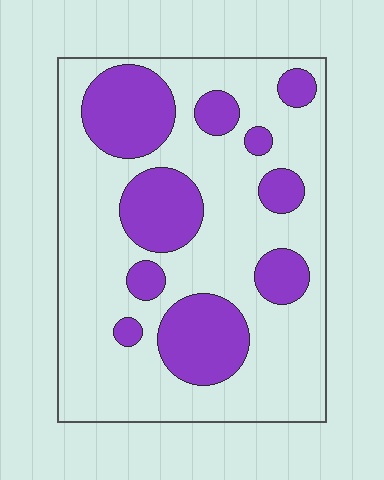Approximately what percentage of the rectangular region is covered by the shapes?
Approximately 30%.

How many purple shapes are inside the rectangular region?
10.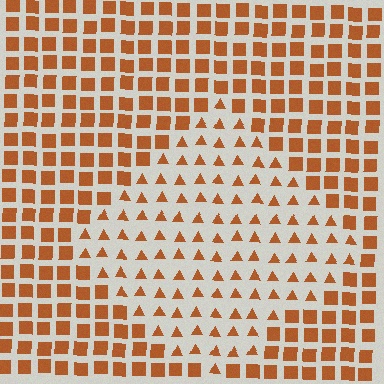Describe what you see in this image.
The image is filled with small brown elements arranged in a uniform grid. A diamond-shaped region contains triangles, while the surrounding area contains squares. The boundary is defined purely by the change in element shape.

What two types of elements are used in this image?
The image uses triangles inside the diamond region and squares outside it.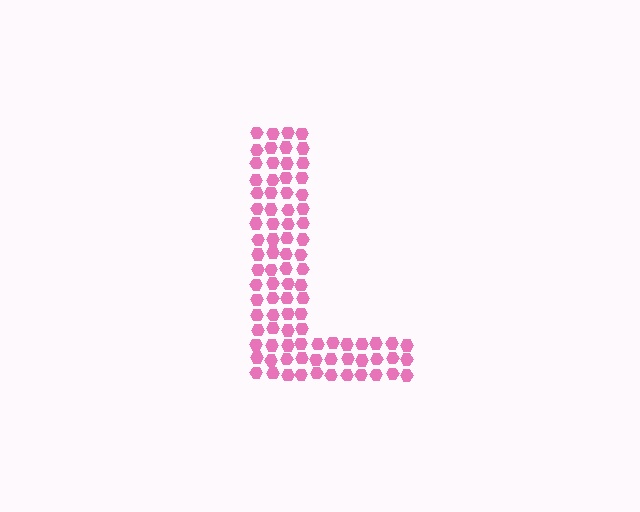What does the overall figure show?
The overall figure shows the letter L.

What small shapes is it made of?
It is made of small hexagons.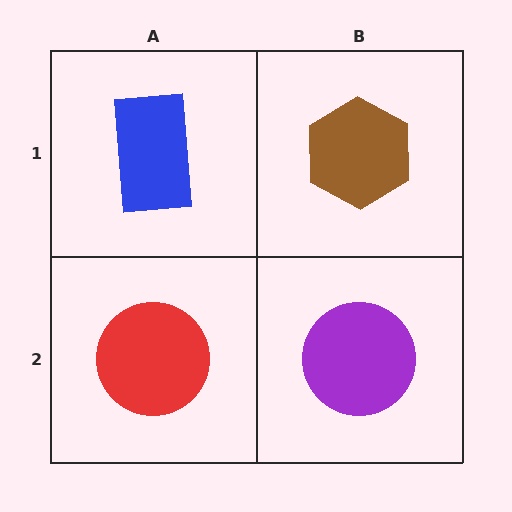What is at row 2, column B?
A purple circle.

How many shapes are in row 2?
2 shapes.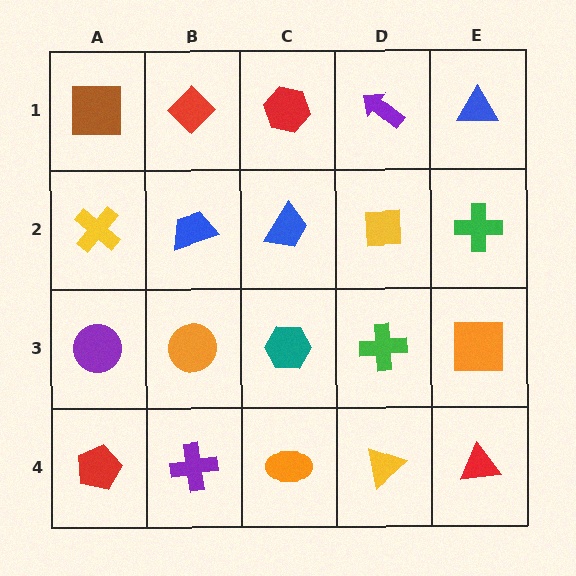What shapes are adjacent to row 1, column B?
A blue trapezoid (row 2, column B), a brown square (row 1, column A), a red hexagon (row 1, column C).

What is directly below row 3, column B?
A purple cross.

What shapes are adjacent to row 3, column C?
A blue trapezoid (row 2, column C), an orange ellipse (row 4, column C), an orange circle (row 3, column B), a green cross (row 3, column D).